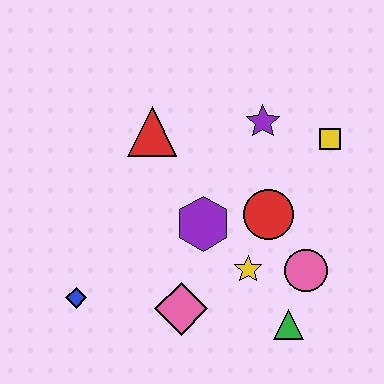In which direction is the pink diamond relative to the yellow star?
The pink diamond is to the left of the yellow star.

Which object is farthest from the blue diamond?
The yellow square is farthest from the blue diamond.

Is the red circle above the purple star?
No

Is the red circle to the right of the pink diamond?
Yes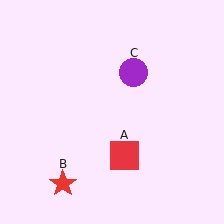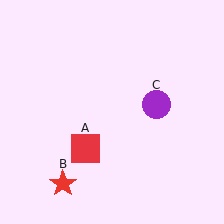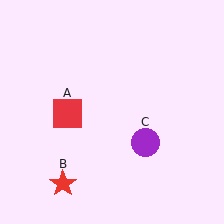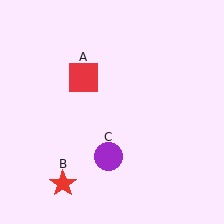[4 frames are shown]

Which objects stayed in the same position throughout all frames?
Red star (object B) remained stationary.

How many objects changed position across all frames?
2 objects changed position: red square (object A), purple circle (object C).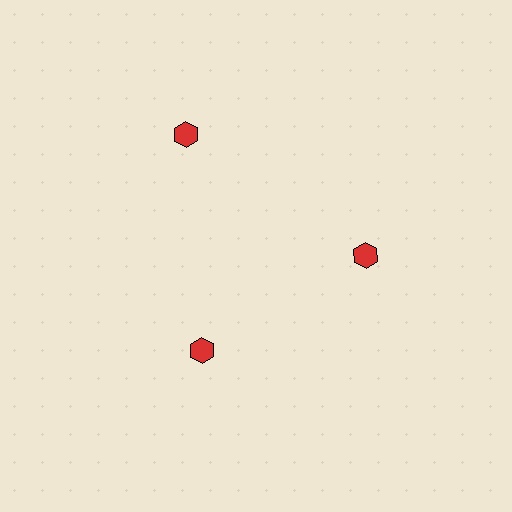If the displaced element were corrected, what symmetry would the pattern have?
It would have 3-fold rotational symmetry — the pattern would map onto itself every 120 degrees.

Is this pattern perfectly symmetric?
No. The 3 red hexagons are arranged in a ring, but one element near the 11 o'clock position is pushed outward from the center, breaking the 3-fold rotational symmetry.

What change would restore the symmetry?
The symmetry would be restored by moving it inward, back onto the ring so that all 3 hexagons sit at equal angles and equal distance from the center.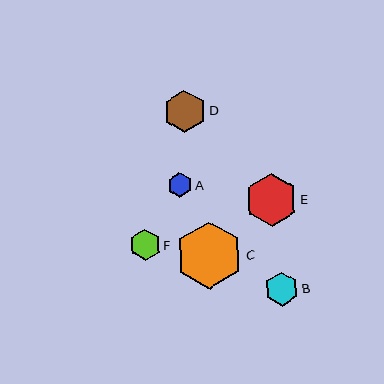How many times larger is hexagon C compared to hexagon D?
Hexagon C is approximately 1.6 times the size of hexagon D.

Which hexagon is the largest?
Hexagon C is the largest with a size of approximately 67 pixels.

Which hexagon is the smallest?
Hexagon A is the smallest with a size of approximately 25 pixels.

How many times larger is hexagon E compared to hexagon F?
Hexagon E is approximately 1.7 times the size of hexagon F.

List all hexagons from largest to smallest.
From largest to smallest: C, E, D, B, F, A.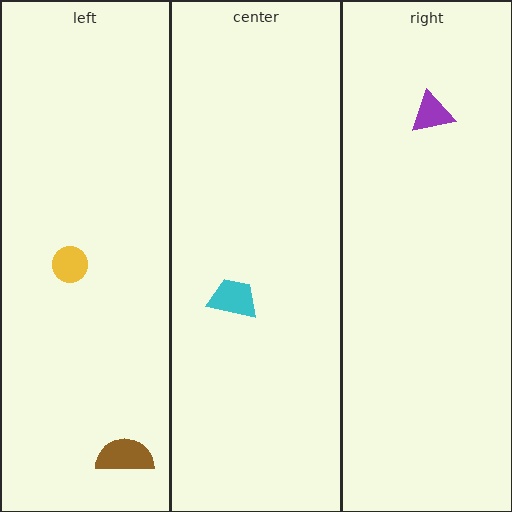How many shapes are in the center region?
1.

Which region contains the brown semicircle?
The left region.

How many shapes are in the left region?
2.